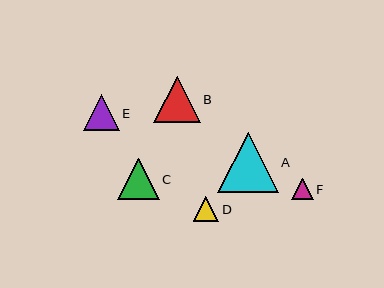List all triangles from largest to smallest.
From largest to smallest: A, B, C, E, D, F.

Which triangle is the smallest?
Triangle F is the smallest with a size of approximately 22 pixels.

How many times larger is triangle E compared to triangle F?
Triangle E is approximately 1.7 times the size of triangle F.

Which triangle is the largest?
Triangle A is the largest with a size of approximately 60 pixels.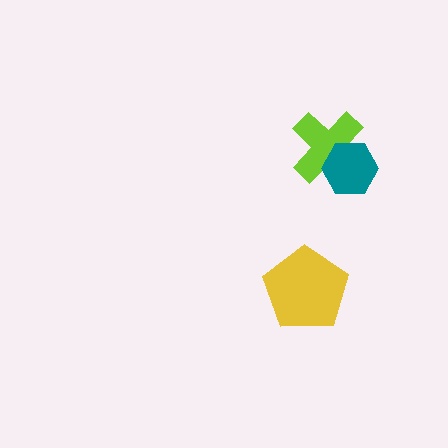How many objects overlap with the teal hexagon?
1 object overlaps with the teal hexagon.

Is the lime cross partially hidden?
Yes, it is partially covered by another shape.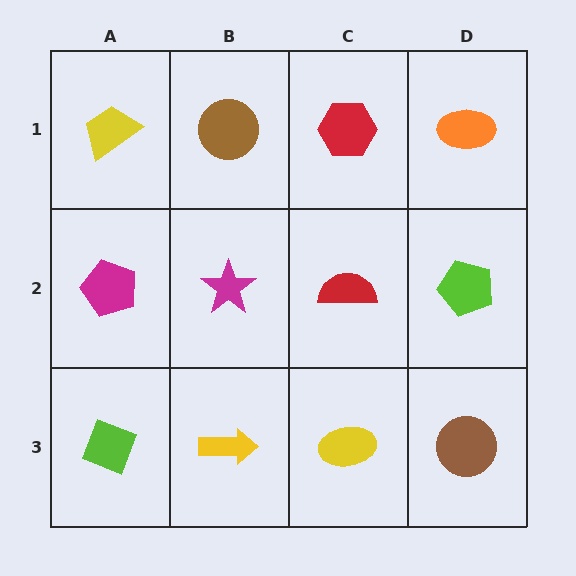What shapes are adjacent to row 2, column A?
A yellow trapezoid (row 1, column A), a lime diamond (row 3, column A), a magenta star (row 2, column B).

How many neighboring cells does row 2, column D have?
3.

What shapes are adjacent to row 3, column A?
A magenta pentagon (row 2, column A), a yellow arrow (row 3, column B).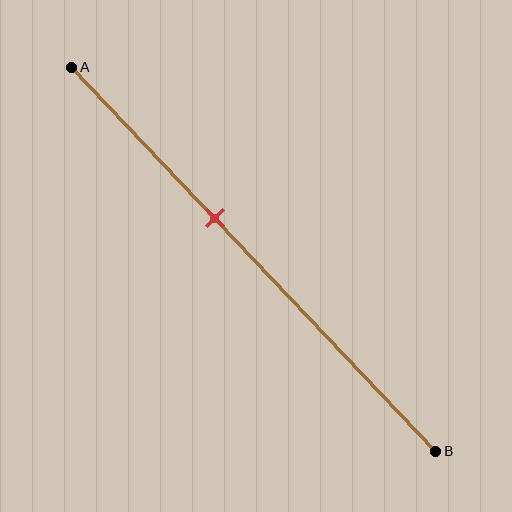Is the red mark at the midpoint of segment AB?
No, the mark is at about 40% from A, not at the 50% midpoint.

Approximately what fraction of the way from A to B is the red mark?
The red mark is approximately 40% of the way from A to B.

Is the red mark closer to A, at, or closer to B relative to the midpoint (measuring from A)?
The red mark is closer to point A than the midpoint of segment AB.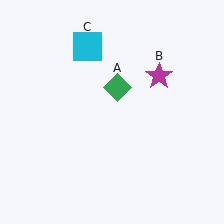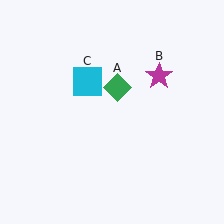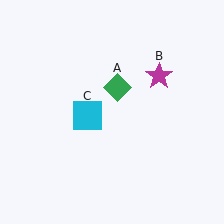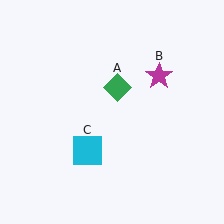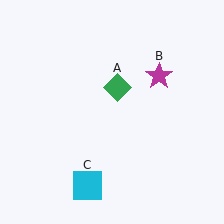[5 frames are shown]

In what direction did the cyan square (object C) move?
The cyan square (object C) moved down.